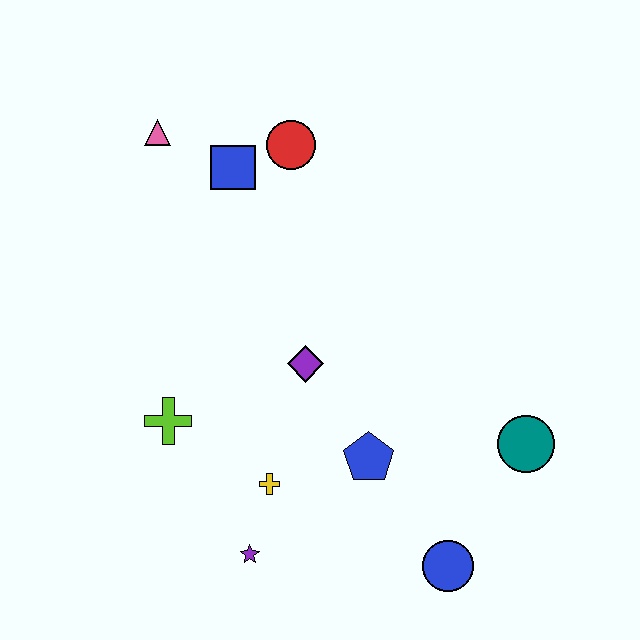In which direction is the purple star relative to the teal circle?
The purple star is to the left of the teal circle.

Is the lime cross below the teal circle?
No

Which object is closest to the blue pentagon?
The yellow cross is closest to the blue pentagon.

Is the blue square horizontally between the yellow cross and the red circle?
No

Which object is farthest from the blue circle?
The pink triangle is farthest from the blue circle.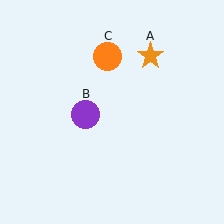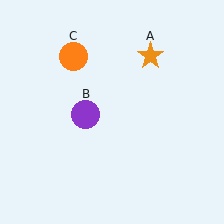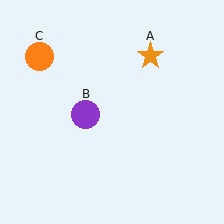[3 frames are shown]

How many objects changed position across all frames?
1 object changed position: orange circle (object C).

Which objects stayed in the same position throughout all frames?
Orange star (object A) and purple circle (object B) remained stationary.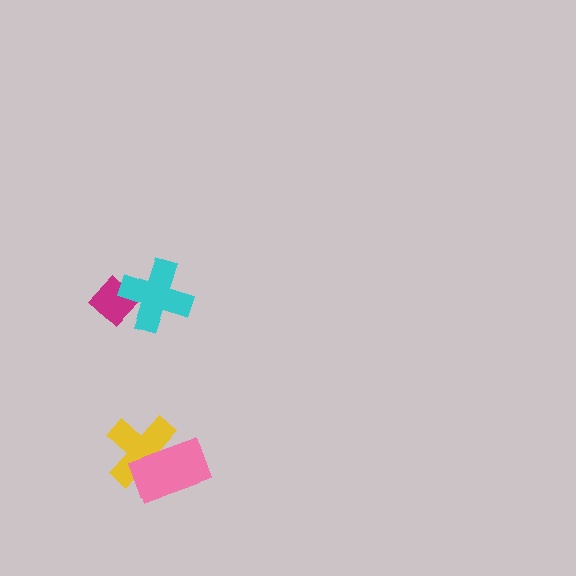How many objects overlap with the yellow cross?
1 object overlaps with the yellow cross.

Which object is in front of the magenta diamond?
The cyan cross is in front of the magenta diamond.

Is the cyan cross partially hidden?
No, no other shape covers it.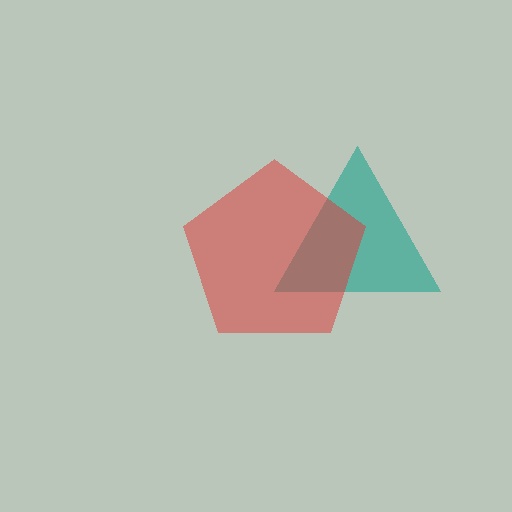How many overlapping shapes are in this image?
There are 2 overlapping shapes in the image.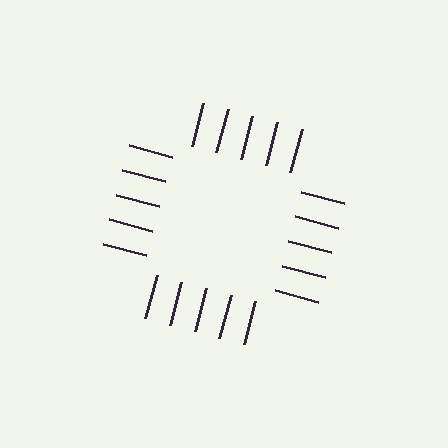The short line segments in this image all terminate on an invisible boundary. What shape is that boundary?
An illusory square — the line segments terminate on its edges but no continuous stroke is drawn.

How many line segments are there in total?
20 — 5 along each of the 4 edges.